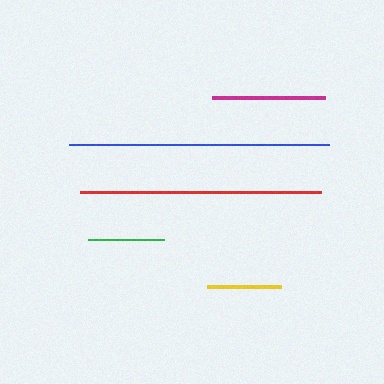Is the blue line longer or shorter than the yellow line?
The blue line is longer than the yellow line.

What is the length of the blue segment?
The blue segment is approximately 260 pixels long.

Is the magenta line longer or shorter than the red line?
The red line is longer than the magenta line.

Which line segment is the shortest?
The yellow line is the shortest at approximately 74 pixels.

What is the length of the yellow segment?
The yellow segment is approximately 74 pixels long.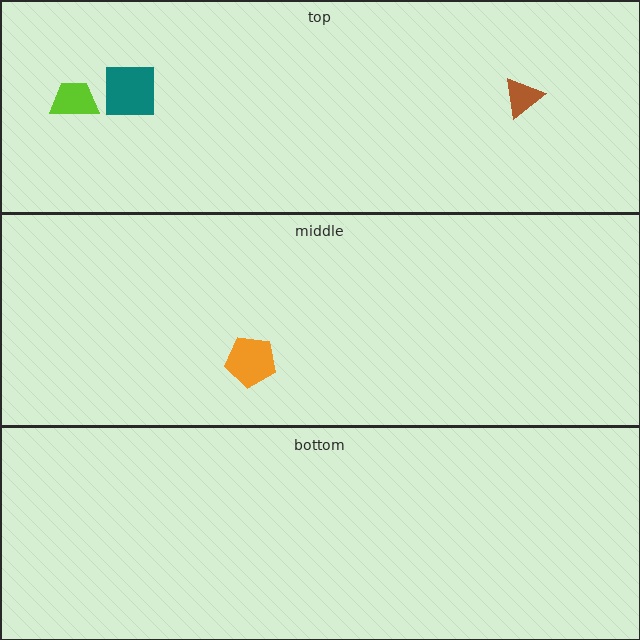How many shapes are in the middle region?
1.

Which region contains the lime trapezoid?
The top region.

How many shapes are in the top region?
3.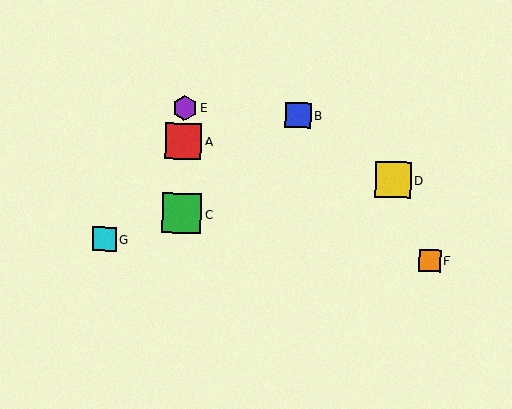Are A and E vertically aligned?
Yes, both are at x≈184.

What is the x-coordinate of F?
Object F is at x≈430.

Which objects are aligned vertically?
Objects A, C, E are aligned vertically.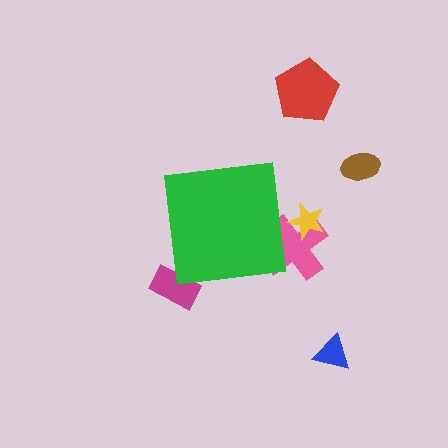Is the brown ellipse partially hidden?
No, the brown ellipse is fully visible.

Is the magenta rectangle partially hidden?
Yes, the magenta rectangle is partially hidden behind the green square.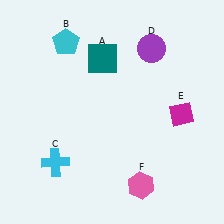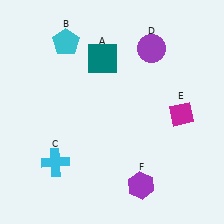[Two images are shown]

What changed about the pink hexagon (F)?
In Image 1, F is pink. In Image 2, it changed to purple.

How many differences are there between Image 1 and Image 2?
There is 1 difference between the two images.